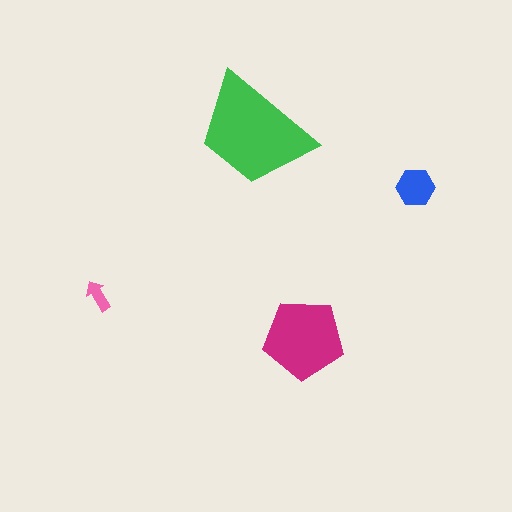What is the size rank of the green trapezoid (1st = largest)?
1st.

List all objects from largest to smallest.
The green trapezoid, the magenta pentagon, the blue hexagon, the pink arrow.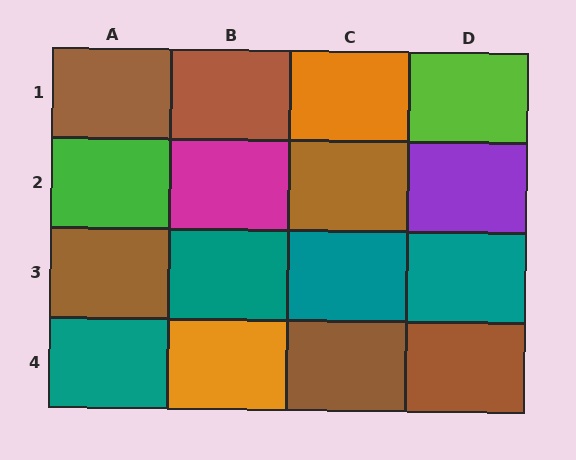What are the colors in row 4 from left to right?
Teal, orange, brown, brown.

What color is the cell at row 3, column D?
Teal.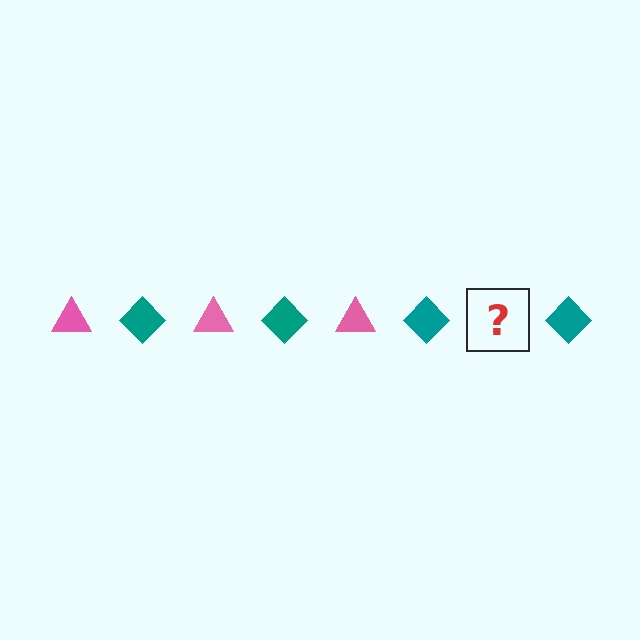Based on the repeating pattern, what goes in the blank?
The blank should be a pink triangle.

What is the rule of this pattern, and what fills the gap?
The rule is that the pattern alternates between pink triangle and teal diamond. The gap should be filled with a pink triangle.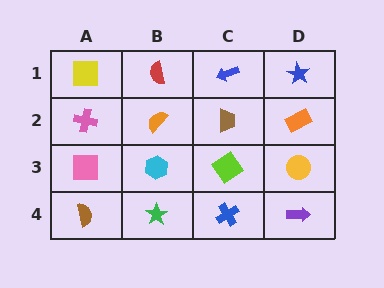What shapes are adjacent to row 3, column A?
A pink cross (row 2, column A), a brown semicircle (row 4, column A), a cyan hexagon (row 3, column B).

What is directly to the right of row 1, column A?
A red semicircle.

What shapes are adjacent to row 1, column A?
A pink cross (row 2, column A), a red semicircle (row 1, column B).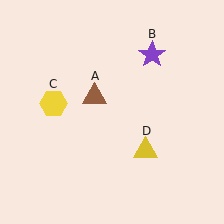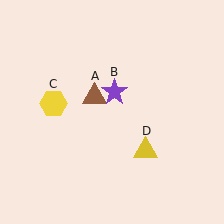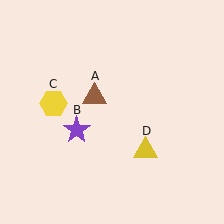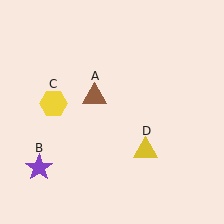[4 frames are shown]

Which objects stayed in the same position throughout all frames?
Brown triangle (object A) and yellow hexagon (object C) and yellow triangle (object D) remained stationary.